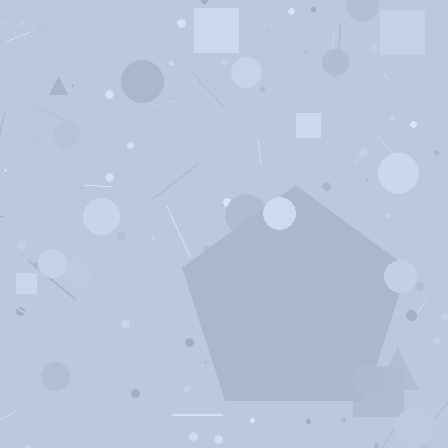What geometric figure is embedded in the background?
A pentagon is embedded in the background.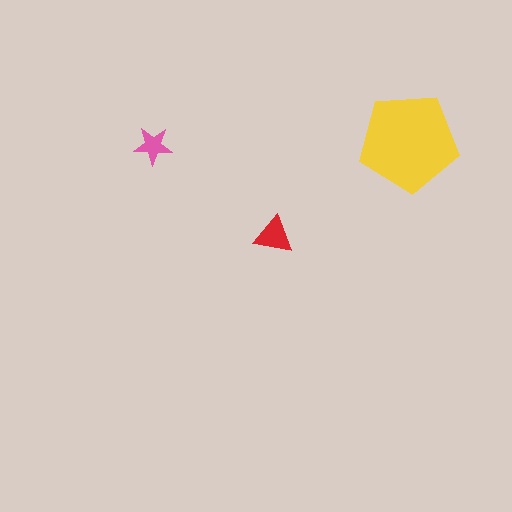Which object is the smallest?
The pink star.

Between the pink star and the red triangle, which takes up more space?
The red triangle.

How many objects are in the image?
There are 3 objects in the image.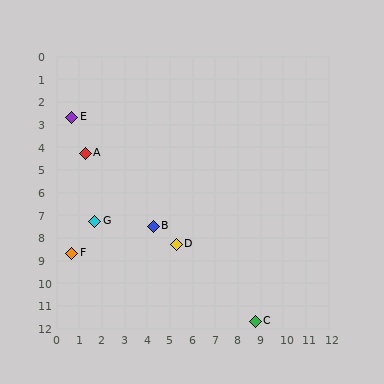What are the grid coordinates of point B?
Point B is at approximately (4.3, 7.5).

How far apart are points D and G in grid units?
Points D and G are about 3.7 grid units apart.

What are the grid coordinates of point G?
Point G is at approximately (1.7, 7.3).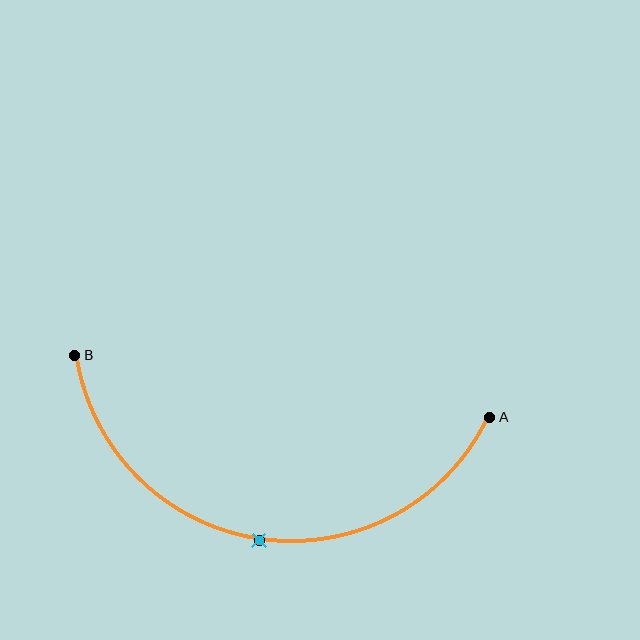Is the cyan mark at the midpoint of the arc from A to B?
Yes. The cyan mark lies on the arc at equal arc-length from both A and B — it is the arc midpoint.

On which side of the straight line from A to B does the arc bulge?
The arc bulges below the straight line connecting A and B.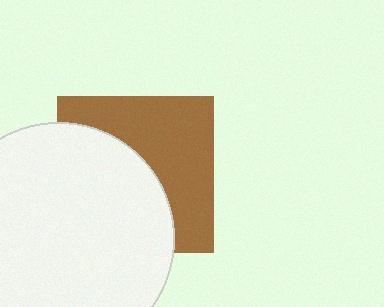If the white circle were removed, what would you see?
You would see the complete brown square.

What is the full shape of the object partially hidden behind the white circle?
The partially hidden object is a brown square.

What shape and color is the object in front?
The object in front is a white circle.